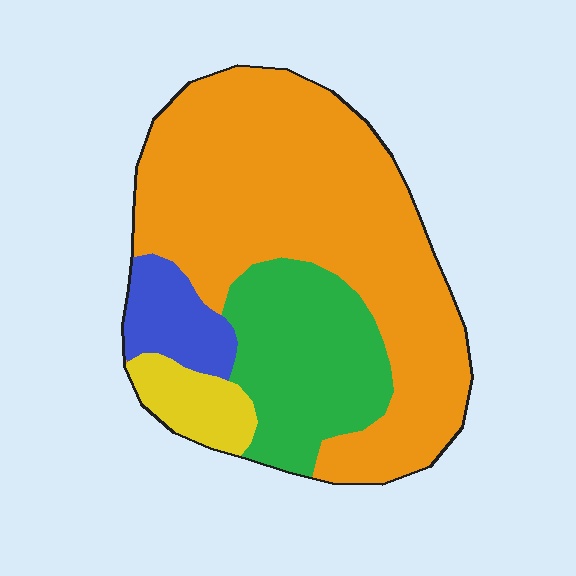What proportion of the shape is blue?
Blue takes up about one tenth (1/10) of the shape.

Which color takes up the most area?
Orange, at roughly 60%.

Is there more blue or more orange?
Orange.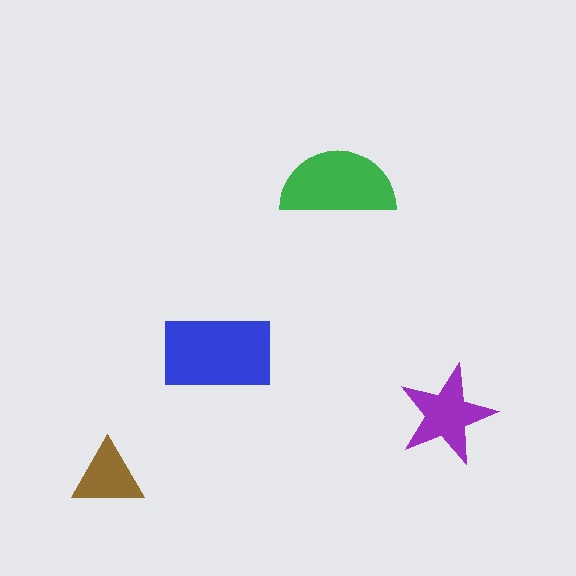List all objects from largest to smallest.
The blue rectangle, the green semicircle, the purple star, the brown triangle.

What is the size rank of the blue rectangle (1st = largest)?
1st.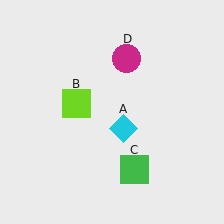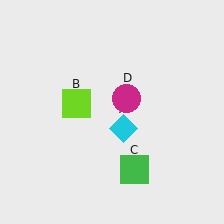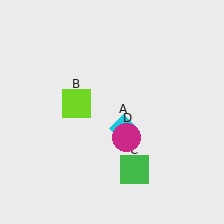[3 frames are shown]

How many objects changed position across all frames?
1 object changed position: magenta circle (object D).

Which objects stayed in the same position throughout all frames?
Cyan diamond (object A) and lime square (object B) and green square (object C) remained stationary.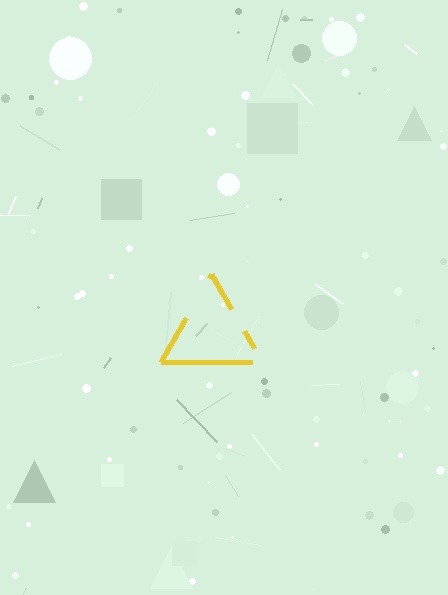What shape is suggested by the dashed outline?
The dashed outline suggests a triangle.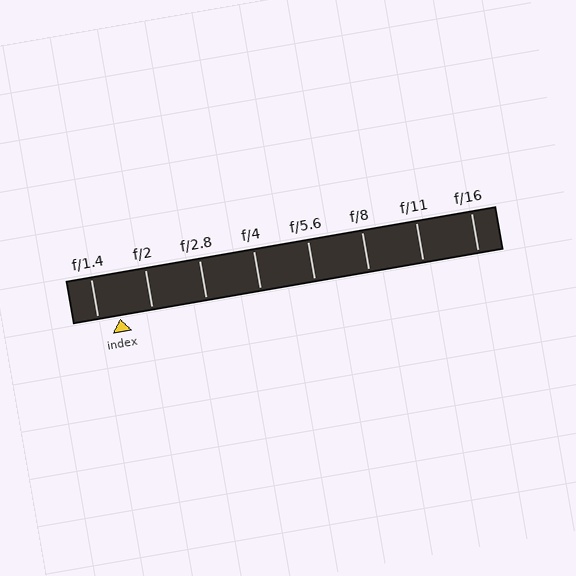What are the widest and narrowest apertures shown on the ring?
The widest aperture shown is f/1.4 and the narrowest is f/16.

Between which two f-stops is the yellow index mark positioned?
The index mark is between f/1.4 and f/2.